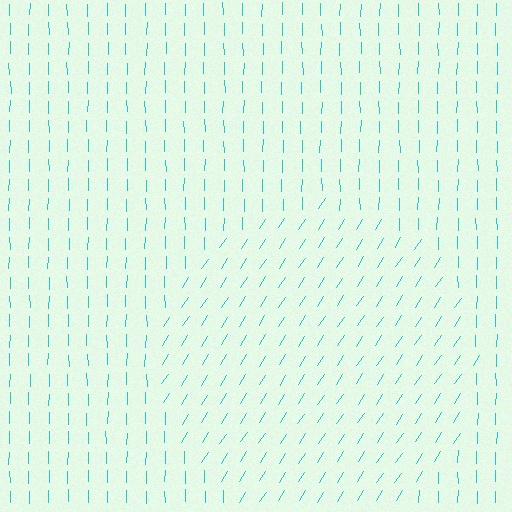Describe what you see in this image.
The image is filled with small cyan line segments. A circle region in the image has lines oriented differently from the surrounding lines, creating a visible texture boundary.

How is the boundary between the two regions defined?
The boundary is defined purely by a change in line orientation (approximately 33 degrees difference). All lines are the same color and thickness.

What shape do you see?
I see a circle.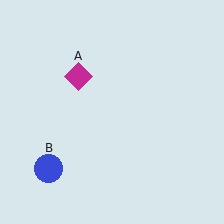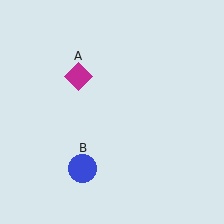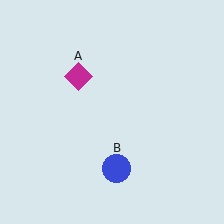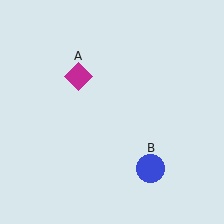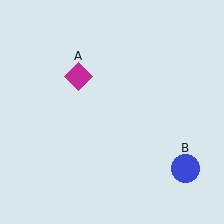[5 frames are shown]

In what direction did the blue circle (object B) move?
The blue circle (object B) moved right.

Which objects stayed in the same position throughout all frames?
Magenta diamond (object A) remained stationary.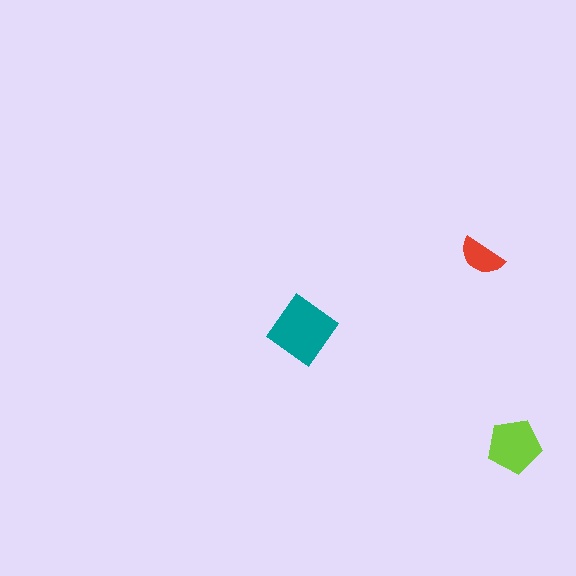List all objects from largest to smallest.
The teal diamond, the lime pentagon, the red semicircle.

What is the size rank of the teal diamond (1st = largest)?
1st.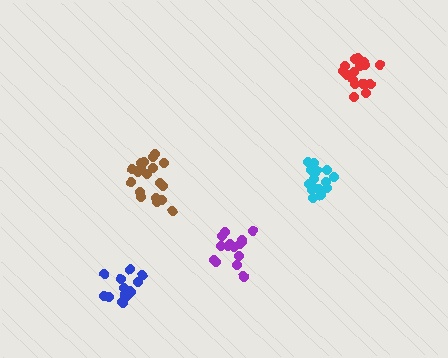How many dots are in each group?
Group 1: 19 dots, Group 2: 18 dots, Group 3: 16 dots, Group 4: 15 dots, Group 5: 15 dots (83 total).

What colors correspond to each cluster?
The clusters are colored: brown, red, cyan, blue, purple.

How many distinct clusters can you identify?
There are 5 distinct clusters.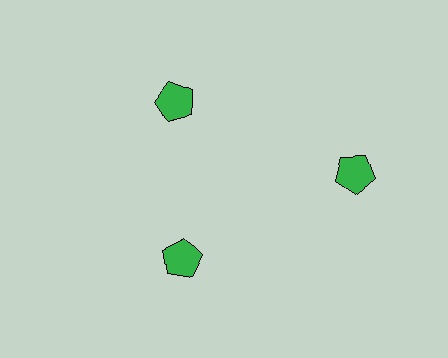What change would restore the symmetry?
The symmetry would be restored by moving it inward, back onto the ring so that all 3 pentagons sit at equal angles and equal distance from the center.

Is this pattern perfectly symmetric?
No. The 3 green pentagons are arranged in a ring, but one element near the 3 o'clock position is pushed outward from the center, breaking the 3-fold rotational symmetry.